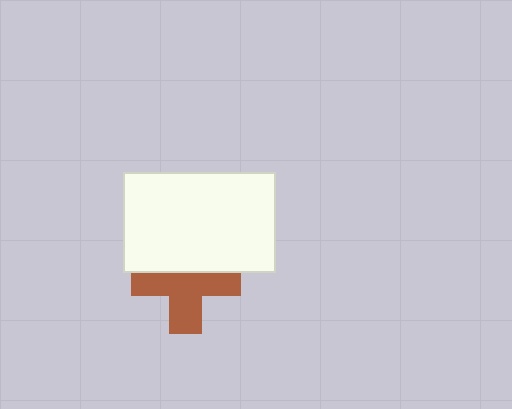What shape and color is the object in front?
The object in front is a white rectangle.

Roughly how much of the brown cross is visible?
About half of it is visible (roughly 59%).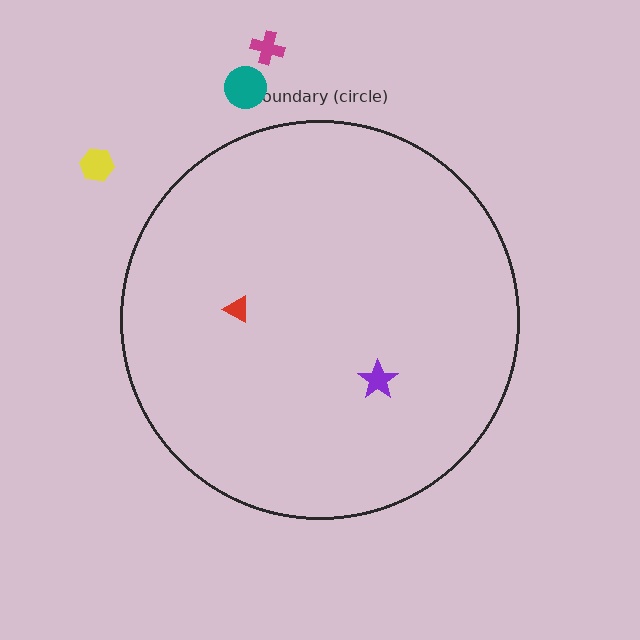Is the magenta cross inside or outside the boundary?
Outside.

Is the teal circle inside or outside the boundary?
Outside.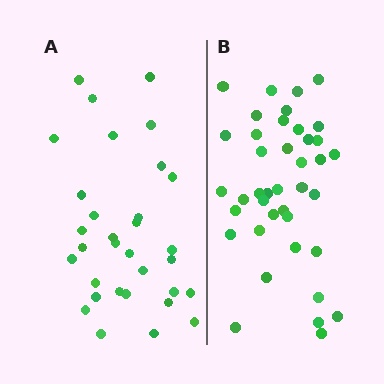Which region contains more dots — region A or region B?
Region B (the right region) has more dots.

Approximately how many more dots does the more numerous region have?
Region B has roughly 8 or so more dots than region A.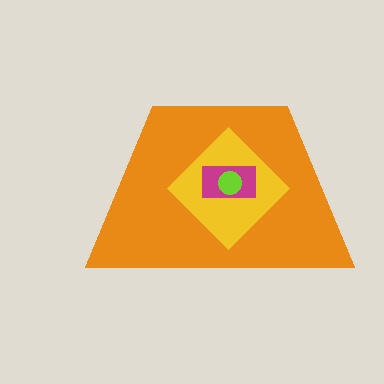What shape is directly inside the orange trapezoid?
The yellow diamond.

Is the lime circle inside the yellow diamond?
Yes.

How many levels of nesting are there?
4.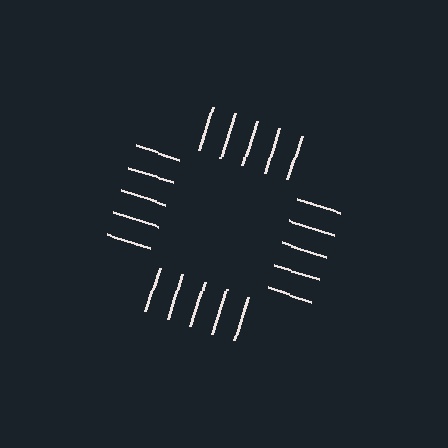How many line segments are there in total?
20 — 5 along each of the 4 edges.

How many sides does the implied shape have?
4 sides — the line-ends trace a square.